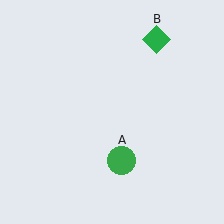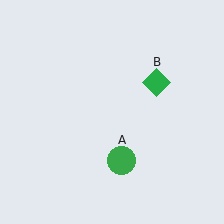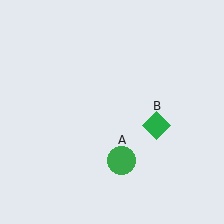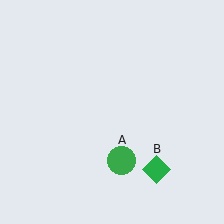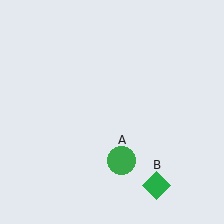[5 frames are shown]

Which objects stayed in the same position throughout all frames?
Green circle (object A) remained stationary.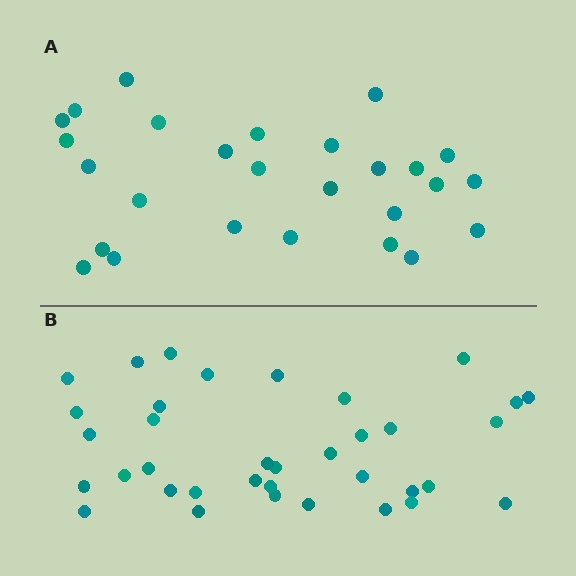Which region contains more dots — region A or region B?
Region B (the bottom region) has more dots.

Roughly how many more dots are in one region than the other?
Region B has roughly 8 or so more dots than region A.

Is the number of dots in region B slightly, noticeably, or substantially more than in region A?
Region B has noticeably more, but not dramatically so. The ratio is roughly 1.3 to 1.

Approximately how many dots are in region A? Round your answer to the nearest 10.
About 30 dots. (The exact count is 27, which rounds to 30.)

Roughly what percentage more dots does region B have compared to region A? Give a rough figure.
About 35% more.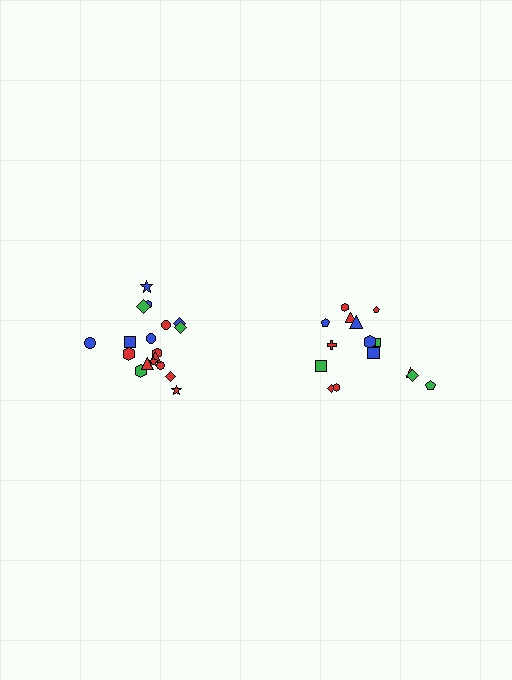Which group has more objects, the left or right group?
The left group.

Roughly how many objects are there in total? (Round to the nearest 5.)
Roughly 35 objects in total.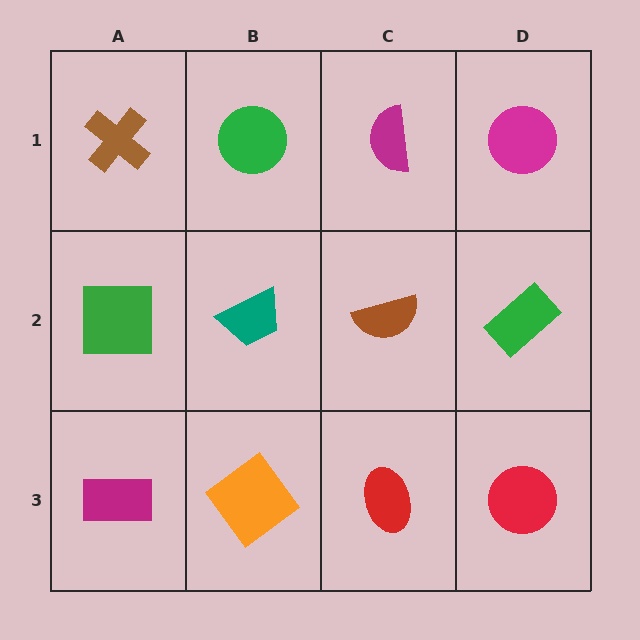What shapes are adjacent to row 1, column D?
A green rectangle (row 2, column D), a magenta semicircle (row 1, column C).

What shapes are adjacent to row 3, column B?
A teal trapezoid (row 2, column B), a magenta rectangle (row 3, column A), a red ellipse (row 3, column C).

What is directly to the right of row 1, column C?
A magenta circle.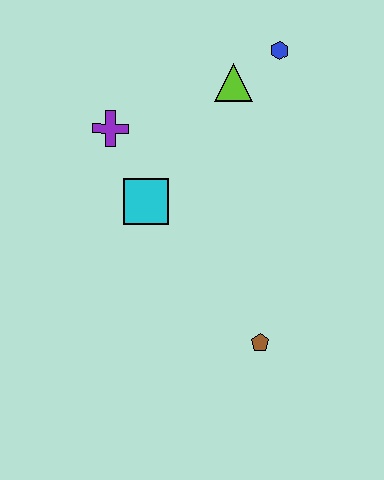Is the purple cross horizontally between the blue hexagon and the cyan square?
No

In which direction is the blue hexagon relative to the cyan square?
The blue hexagon is above the cyan square.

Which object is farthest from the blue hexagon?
The brown pentagon is farthest from the blue hexagon.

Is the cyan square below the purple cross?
Yes